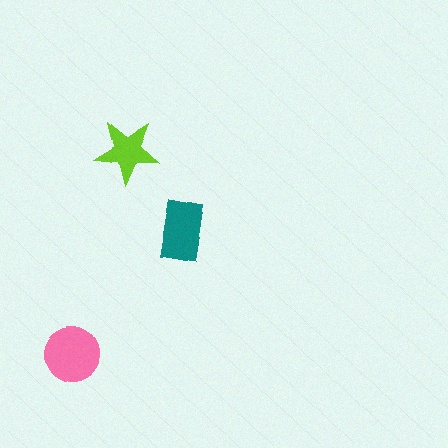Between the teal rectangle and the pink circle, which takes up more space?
The pink circle.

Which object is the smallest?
The lime star.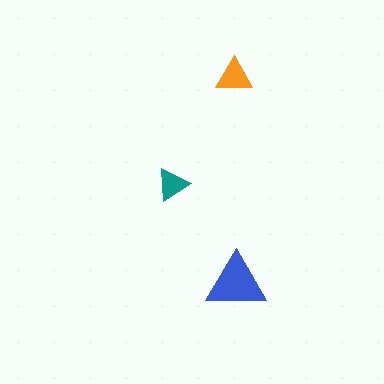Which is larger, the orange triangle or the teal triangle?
The orange one.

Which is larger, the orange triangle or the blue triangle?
The blue one.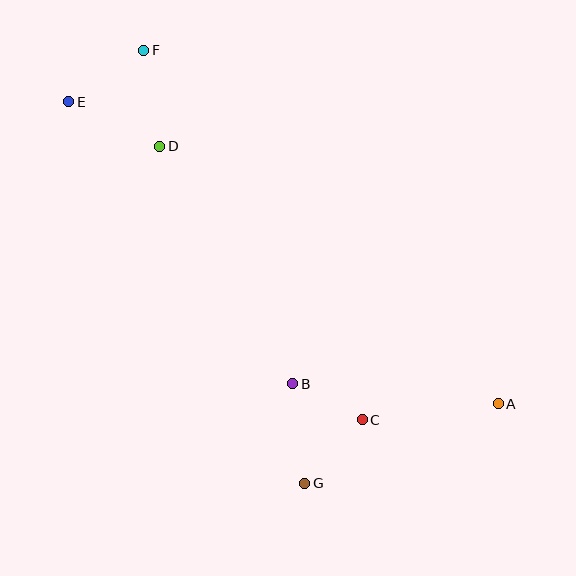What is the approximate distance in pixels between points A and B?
The distance between A and B is approximately 207 pixels.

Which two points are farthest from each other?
Points A and E are farthest from each other.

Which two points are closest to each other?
Points B and C are closest to each other.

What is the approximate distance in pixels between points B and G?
The distance between B and G is approximately 100 pixels.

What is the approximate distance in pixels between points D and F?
The distance between D and F is approximately 97 pixels.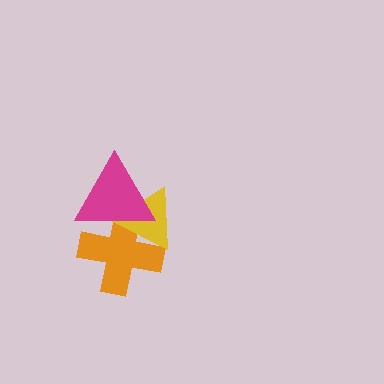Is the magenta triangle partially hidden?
No, no other shape covers it.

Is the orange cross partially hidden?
Yes, it is partially covered by another shape.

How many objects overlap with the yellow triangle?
2 objects overlap with the yellow triangle.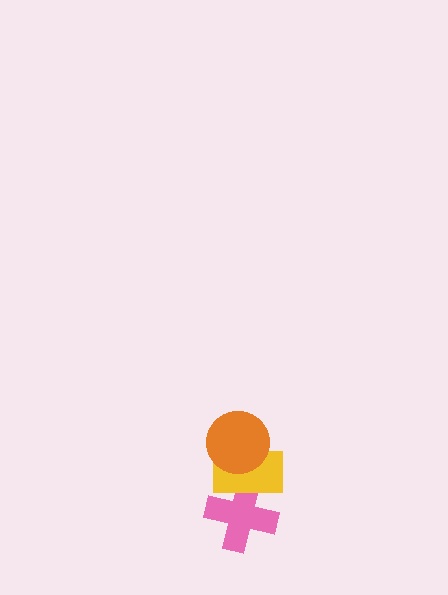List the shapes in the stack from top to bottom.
From top to bottom: the orange circle, the yellow rectangle, the pink cross.